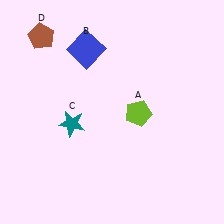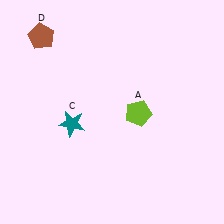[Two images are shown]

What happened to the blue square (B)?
The blue square (B) was removed in Image 2. It was in the top-left area of Image 1.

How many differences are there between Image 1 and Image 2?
There is 1 difference between the two images.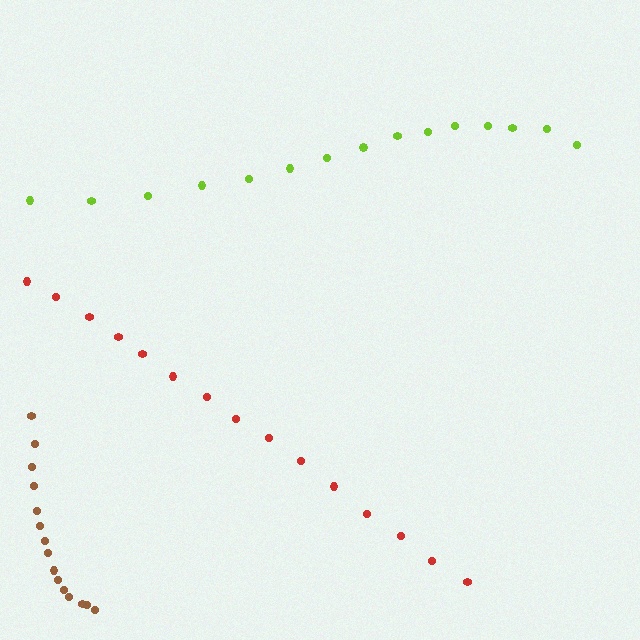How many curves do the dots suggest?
There are 3 distinct paths.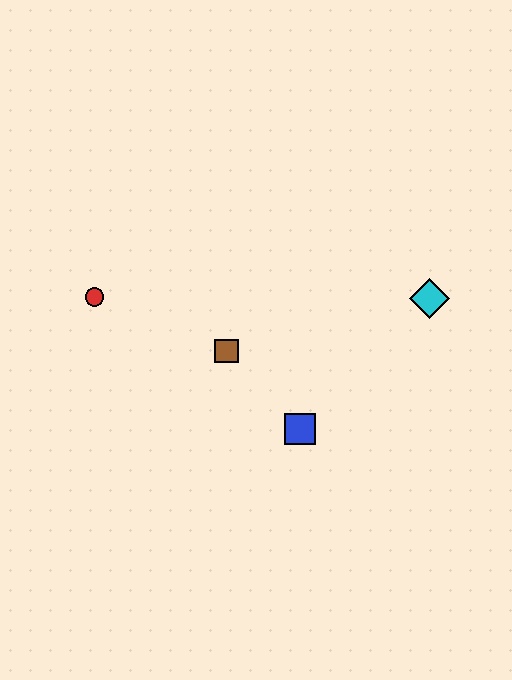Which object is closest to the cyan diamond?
The blue square is closest to the cyan diamond.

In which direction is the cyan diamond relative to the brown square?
The cyan diamond is to the right of the brown square.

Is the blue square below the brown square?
Yes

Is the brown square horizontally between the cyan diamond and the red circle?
Yes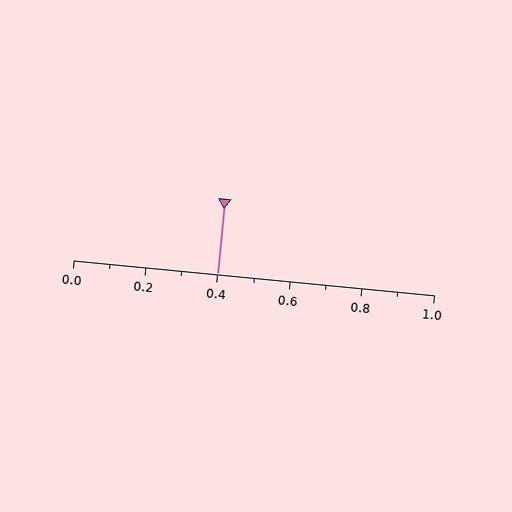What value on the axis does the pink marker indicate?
The marker indicates approximately 0.4.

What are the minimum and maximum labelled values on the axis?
The axis runs from 0.0 to 1.0.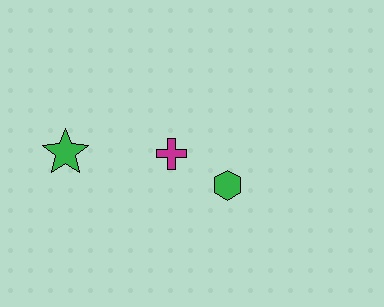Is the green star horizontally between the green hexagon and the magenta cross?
No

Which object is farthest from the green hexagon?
The green star is farthest from the green hexagon.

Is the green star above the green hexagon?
Yes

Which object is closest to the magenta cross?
The green hexagon is closest to the magenta cross.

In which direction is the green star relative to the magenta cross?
The green star is to the left of the magenta cross.